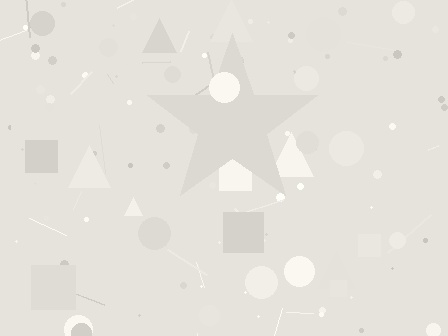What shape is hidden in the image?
A star is hidden in the image.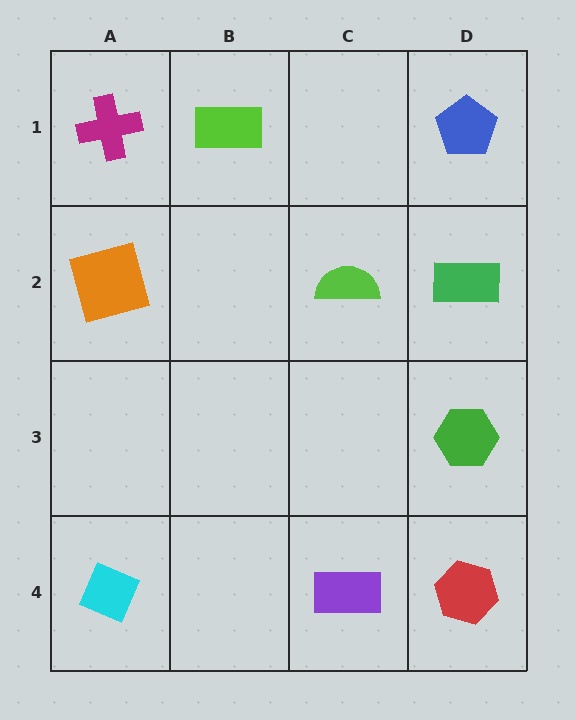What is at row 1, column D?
A blue pentagon.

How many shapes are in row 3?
1 shape.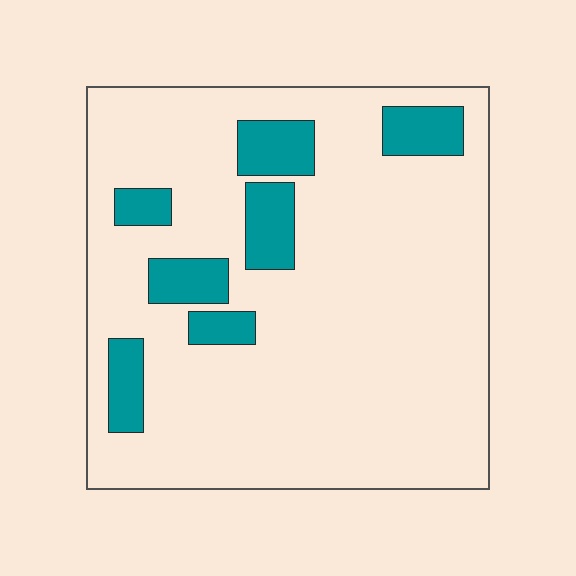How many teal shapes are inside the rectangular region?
7.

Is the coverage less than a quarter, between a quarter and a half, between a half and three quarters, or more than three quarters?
Less than a quarter.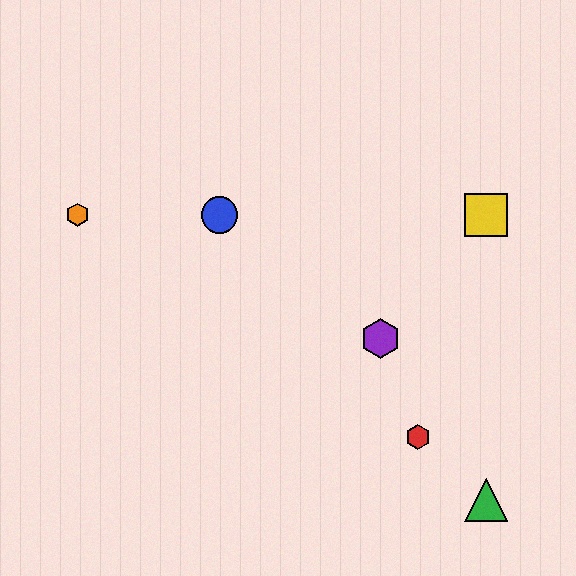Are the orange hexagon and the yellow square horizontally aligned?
Yes, both are at y≈215.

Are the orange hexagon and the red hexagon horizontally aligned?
No, the orange hexagon is at y≈215 and the red hexagon is at y≈437.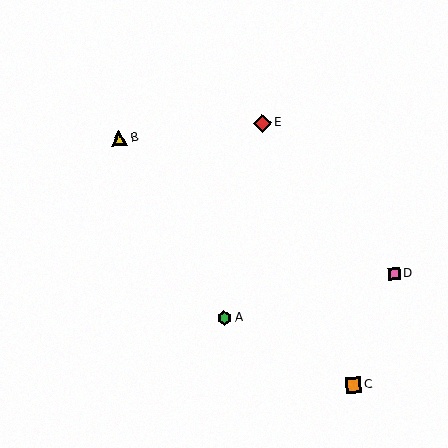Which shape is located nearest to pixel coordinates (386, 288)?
The pink square (labeled D) at (394, 273) is nearest to that location.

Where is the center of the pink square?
The center of the pink square is at (394, 273).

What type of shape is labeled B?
Shape B is a yellow triangle.